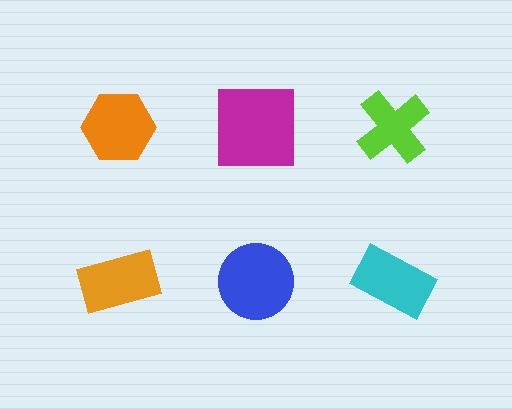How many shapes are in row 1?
3 shapes.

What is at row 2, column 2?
A blue circle.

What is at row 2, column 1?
An orange rectangle.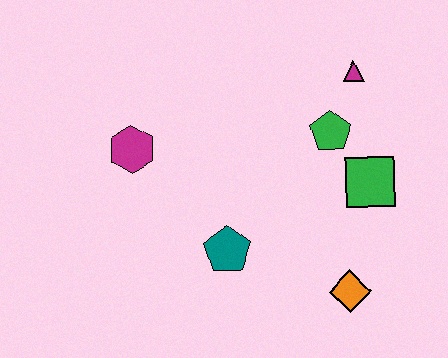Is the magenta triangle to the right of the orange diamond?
Yes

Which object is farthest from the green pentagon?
The magenta hexagon is farthest from the green pentagon.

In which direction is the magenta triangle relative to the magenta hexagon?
The magenta triangle is to the right of the magenta hexagon.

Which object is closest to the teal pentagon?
The orange diamond is closest to the teal pentagon.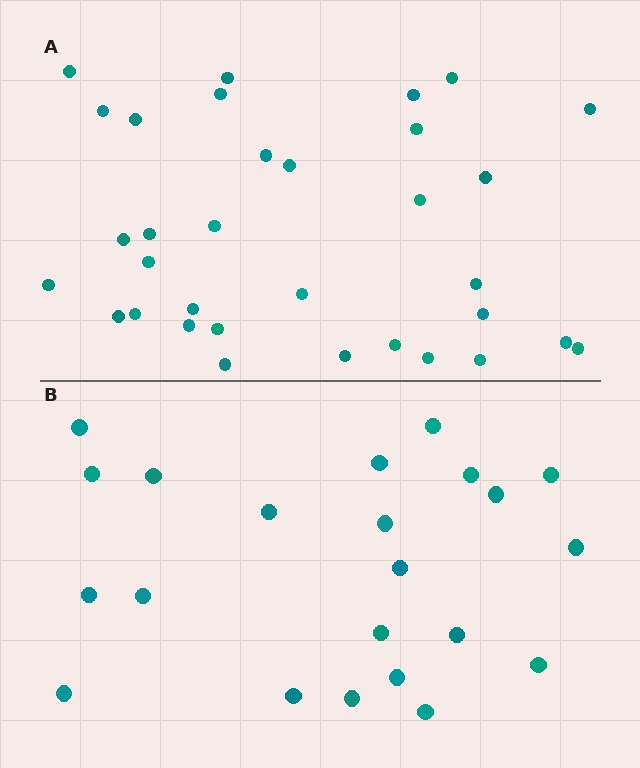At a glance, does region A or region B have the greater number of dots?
Region A (the top region) has more dots.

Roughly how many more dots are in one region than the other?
Region A has roughly 12 or so more dots than region B.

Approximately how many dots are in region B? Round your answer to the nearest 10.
About 20 dots. (The exact count is 22, which rounds to 20.)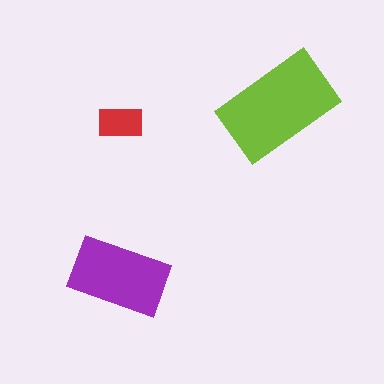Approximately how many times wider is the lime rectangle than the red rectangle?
About 2.5 times wider.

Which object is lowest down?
The purple rectangle is bottommost.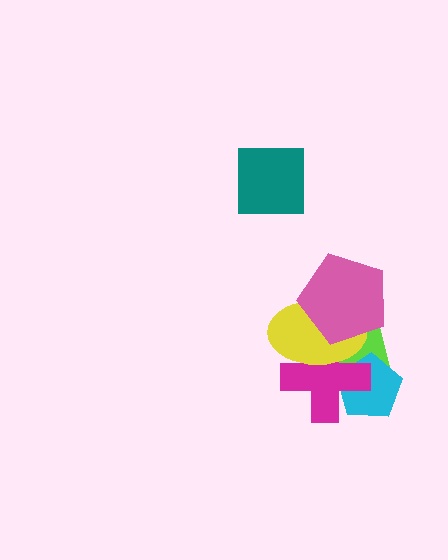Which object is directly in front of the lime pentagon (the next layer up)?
The cyan pentagon is directly in front of the lime pentagon.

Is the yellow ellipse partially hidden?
Yes, it is partially covered by another shape.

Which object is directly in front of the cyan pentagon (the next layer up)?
The magenta cross is directly in front of the cyan pentagon.